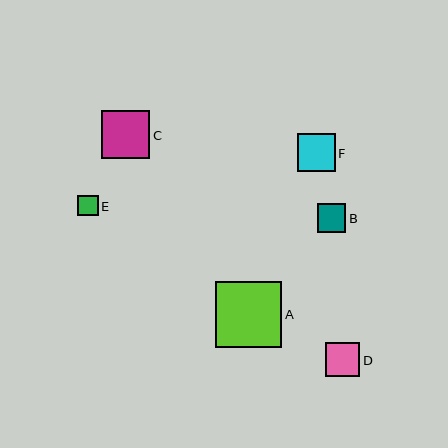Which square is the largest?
Square A is the largest with a size of approximately 66 pixels.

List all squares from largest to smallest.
From largest to smallest: A, C, F, D, B, E.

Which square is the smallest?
Square E is the smallest with a size of approximately 21 pixels.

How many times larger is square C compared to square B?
Square C is approximately 1.7 times the size of square B.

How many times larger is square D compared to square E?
Square D is approximately 1.6 times the size of square E.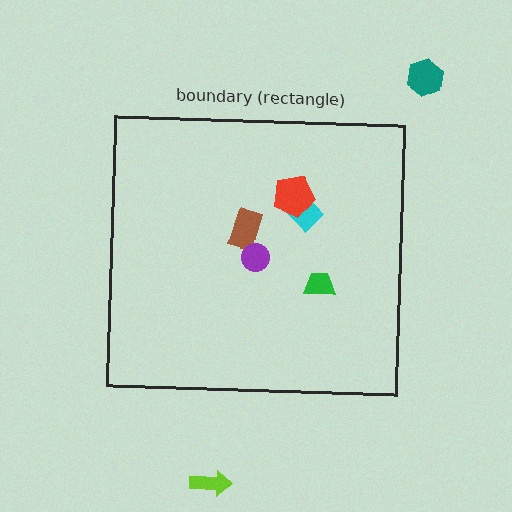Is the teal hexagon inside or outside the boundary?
Outside.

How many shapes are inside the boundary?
5 inside, 2 outside.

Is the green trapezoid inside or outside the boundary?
Inside.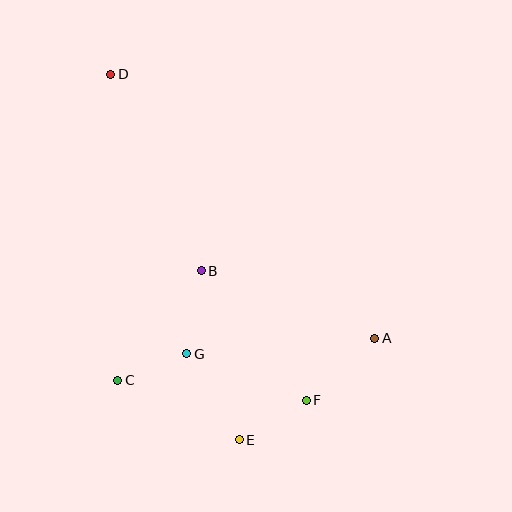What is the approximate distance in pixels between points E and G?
The distance between E and G is approximately 101 pixels.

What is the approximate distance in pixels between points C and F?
The distance between C and F is approximately 190 pixels.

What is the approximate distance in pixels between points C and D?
The distance between C and D is approximately 306 pixels.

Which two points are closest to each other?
Points C and G are closest to each other.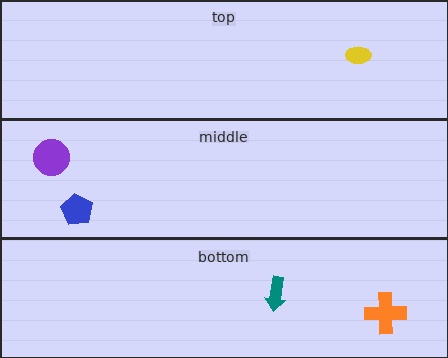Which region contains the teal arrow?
The bottom region.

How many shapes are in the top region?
1.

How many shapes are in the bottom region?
2.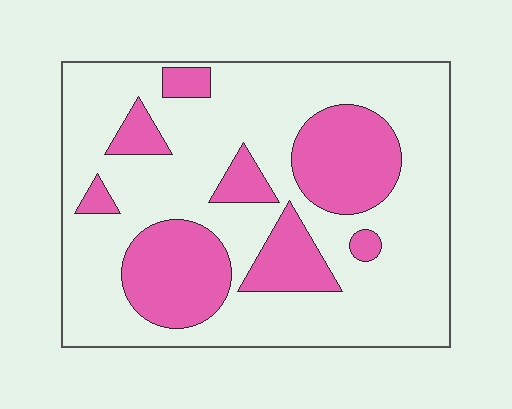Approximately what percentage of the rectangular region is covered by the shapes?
Approximately 30%.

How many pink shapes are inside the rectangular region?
8.